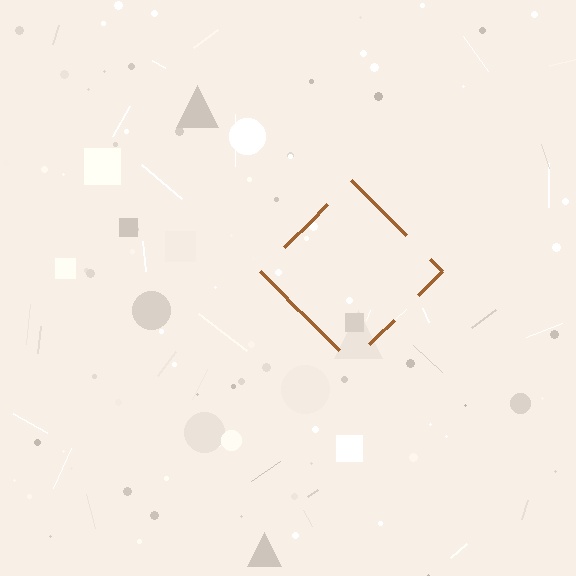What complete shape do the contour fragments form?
The contour fragments form a diamond.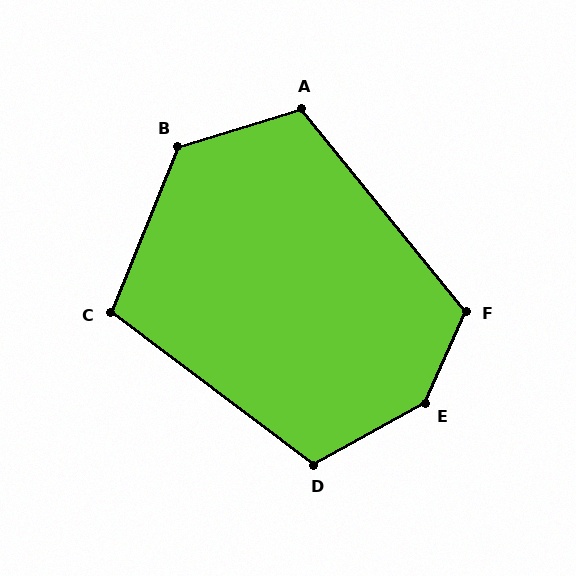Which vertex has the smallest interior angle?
C, at approximately 105 degrees.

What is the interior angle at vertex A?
Approximately 112 degrees (obtuse).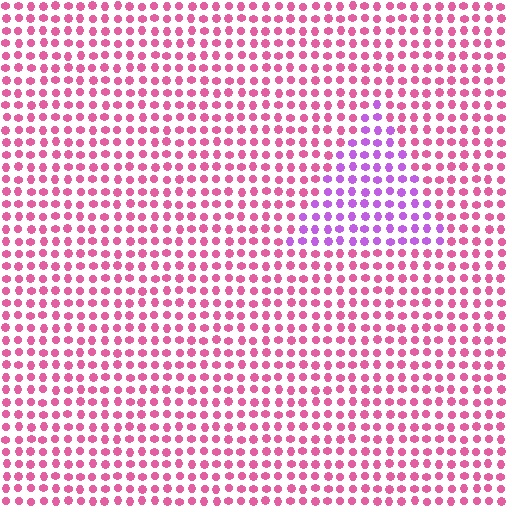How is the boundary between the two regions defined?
The boundary is defined purely by a slight shift in hue (about 45 degrees). Spacing, size, and orientation are identical on both sides.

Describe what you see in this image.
The image is filled with small pink elements in a uniform arrangement. A triangle-shaped region is visible where the elements are tinted to a slightly different hue, forming a subtle color boundary.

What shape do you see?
I see a triangle.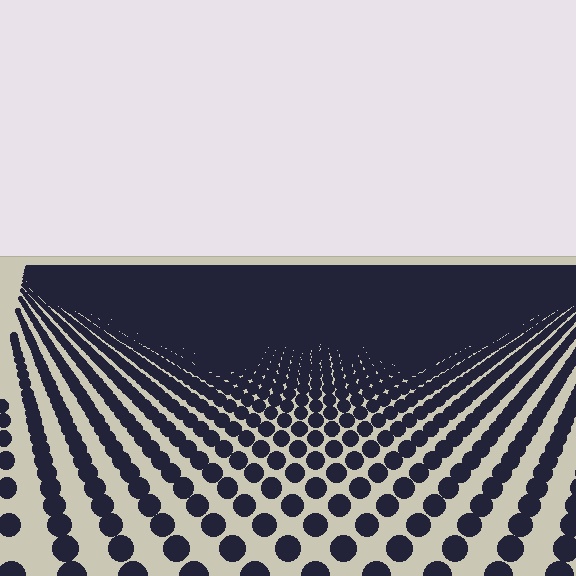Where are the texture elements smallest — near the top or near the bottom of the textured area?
Near the top.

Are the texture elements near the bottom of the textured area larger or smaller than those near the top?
Larger. Near the bottom, elements are closer to the viewer and appear at a bigger on-screen size.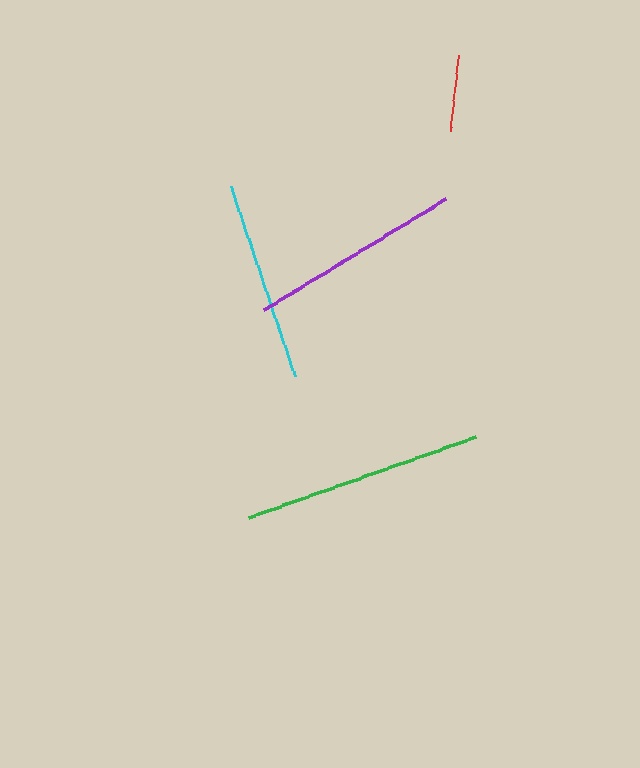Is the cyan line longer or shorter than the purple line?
The purple line is longer than the cyan line.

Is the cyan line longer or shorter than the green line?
The green line is longer than the cyan line.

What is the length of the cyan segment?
The cyan segment is approximately 200 pixels long.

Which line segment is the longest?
The green line is the longest at approximately 241 pixels.